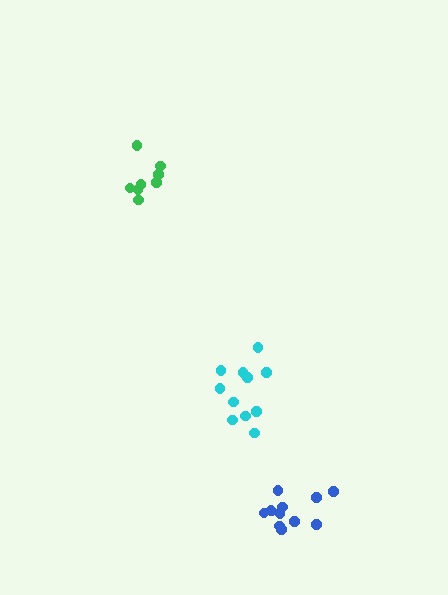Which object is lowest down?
The blue cluster is bottommost.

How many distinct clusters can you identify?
There are 3 distinct clusters.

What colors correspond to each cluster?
The clusters are colored: cyan, blue, green.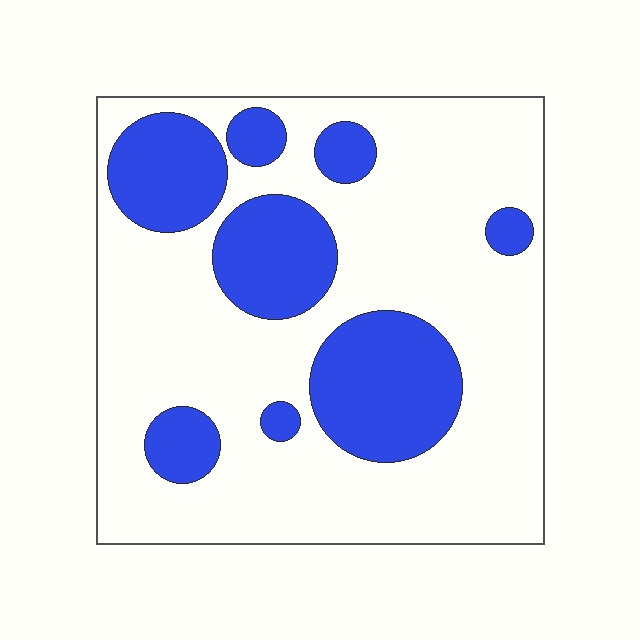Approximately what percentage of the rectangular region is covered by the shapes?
Approximately 30%.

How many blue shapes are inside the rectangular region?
8.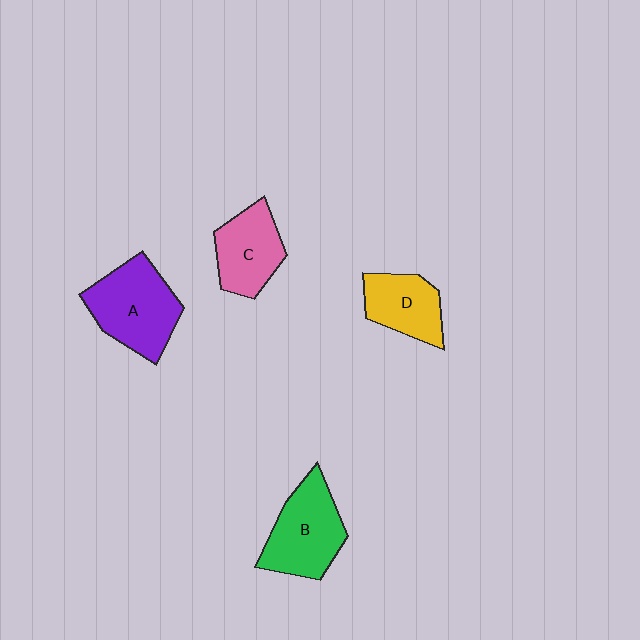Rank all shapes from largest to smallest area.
From largest to smallest: A (purple), B (green), C (pink), D (yellow).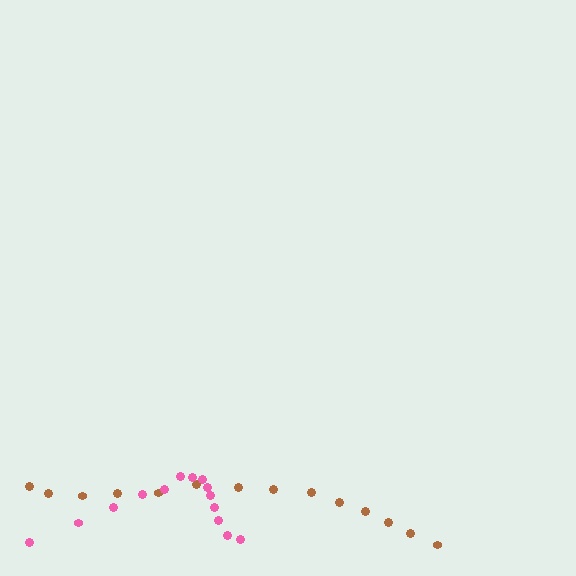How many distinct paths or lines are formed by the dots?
There are 2 distinct paths.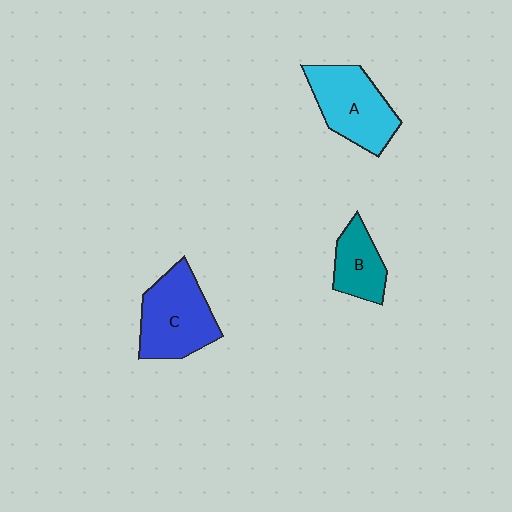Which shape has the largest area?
Shape C (blue).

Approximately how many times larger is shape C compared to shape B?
Approximately 1.7 times.